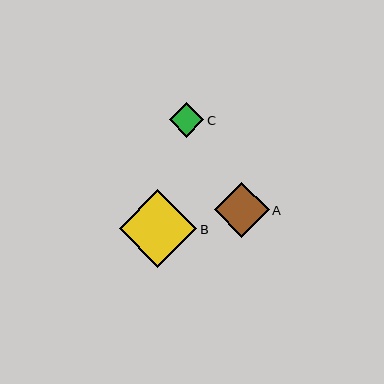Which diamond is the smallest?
Diamond C is the smallest with a size of approximately 35 pixels.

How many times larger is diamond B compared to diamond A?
Diamond B is approximately 1.4 times the size of diamond A.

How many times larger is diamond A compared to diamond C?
Diamond A is approximately 1.6 times the size of diamond C.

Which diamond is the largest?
Diamond B is the largest with a size of approximately 77 pixels.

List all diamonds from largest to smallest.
From largest to smallest: B, A, C.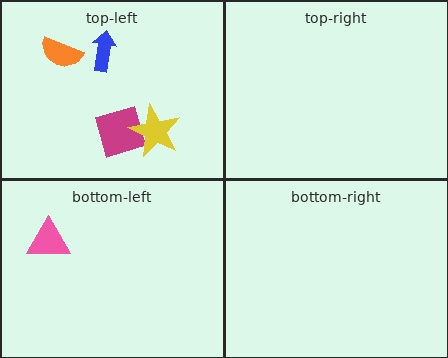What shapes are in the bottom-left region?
The pink triangle.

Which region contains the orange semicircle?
The top-left region.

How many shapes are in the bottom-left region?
1.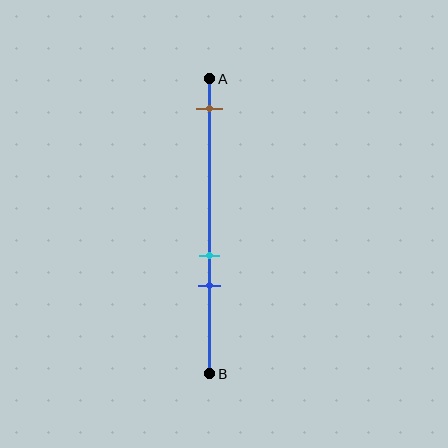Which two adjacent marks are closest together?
The cyan and blue marks are the closest adjacent pair.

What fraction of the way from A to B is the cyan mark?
The cyan mark is approximately 60% (0.6) of the way from A to B.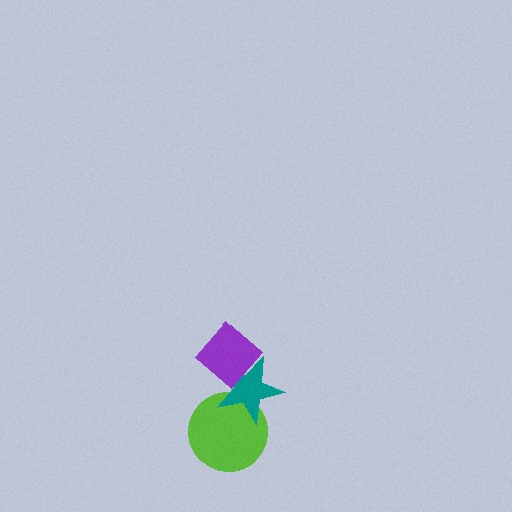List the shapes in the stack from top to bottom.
From top to bottom: the purple diamond, the teal star, the lime circle.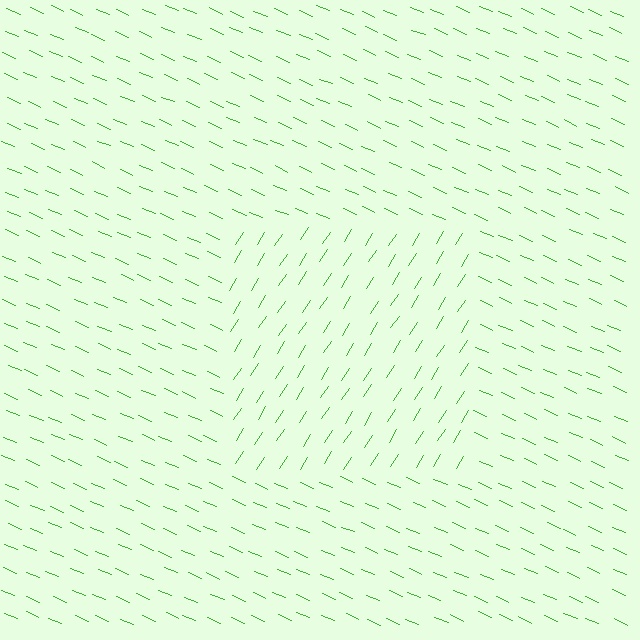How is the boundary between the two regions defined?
The boundary is defined purely by a change in line orientation (approximately 81 degrees difference). All lines are the same color and thickness.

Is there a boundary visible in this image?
Yes, there is a texture boundary formed by a change in line orientation.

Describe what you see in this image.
The image is filled with small green line segments. A rectangle region in the image has lines oriented differently from the surrounding lines, creating a visible texture boundary.